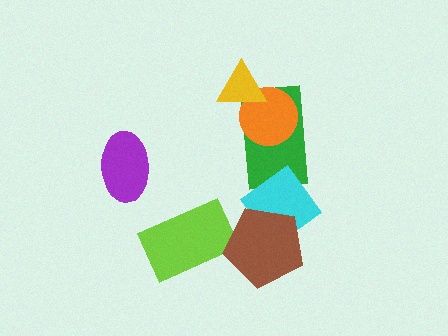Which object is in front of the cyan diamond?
The brown pentagon is in front of the cyan diamond.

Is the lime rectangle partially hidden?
Yes, it is partially covered by another shape.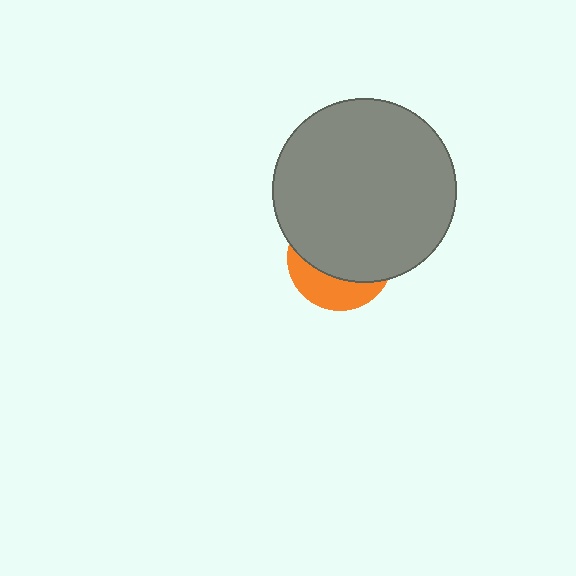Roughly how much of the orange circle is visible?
A small part of it is visible (roughly 32%).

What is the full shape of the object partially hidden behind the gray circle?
The partially hidden object is an orange circle.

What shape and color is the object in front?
The object in front is a gray circle.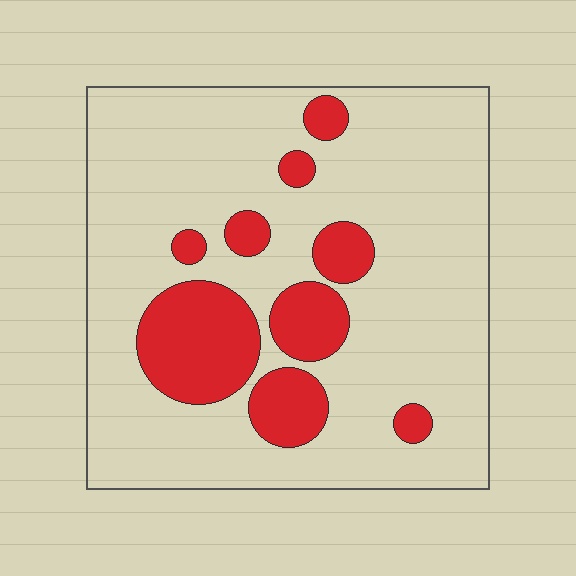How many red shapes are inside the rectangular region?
9.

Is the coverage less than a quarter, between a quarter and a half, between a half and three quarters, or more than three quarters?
Less than a quarter.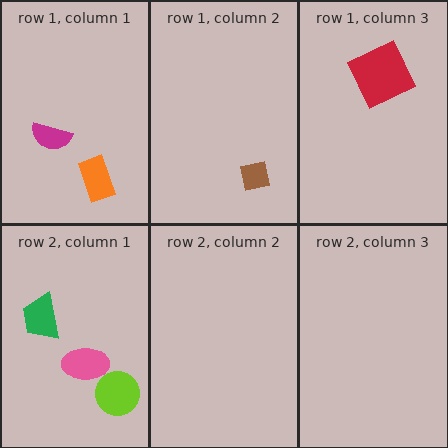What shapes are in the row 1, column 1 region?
The magenta semicircle, the orange rectangle.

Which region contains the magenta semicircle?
The row 1, column 1 region.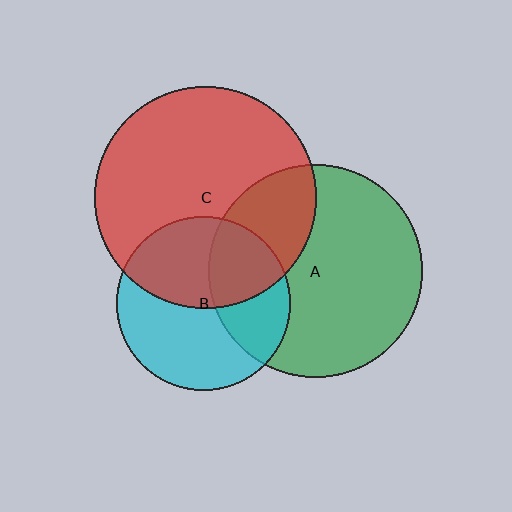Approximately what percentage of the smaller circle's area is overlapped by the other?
Approximately 35%.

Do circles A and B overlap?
Yes.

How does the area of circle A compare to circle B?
Approximately 1.5 times.